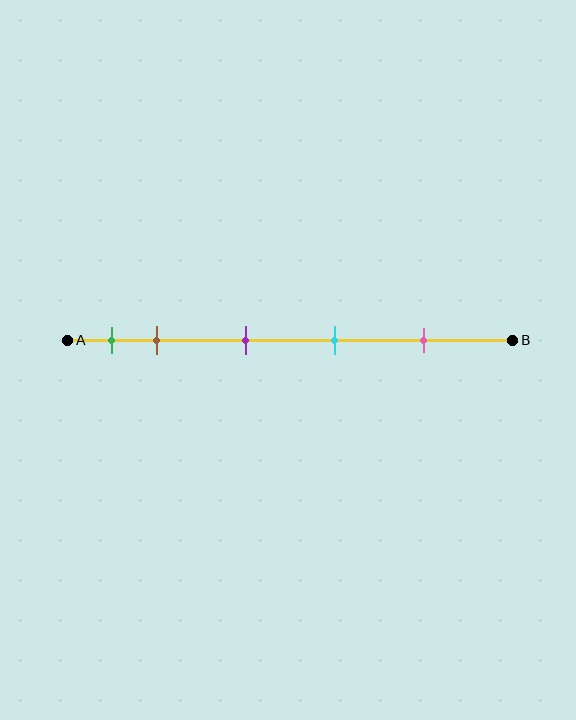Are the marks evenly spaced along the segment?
No, the marks are not evenly spaced.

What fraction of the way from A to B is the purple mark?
The purple mark is approximately 40% (0.4) of the way from A to B.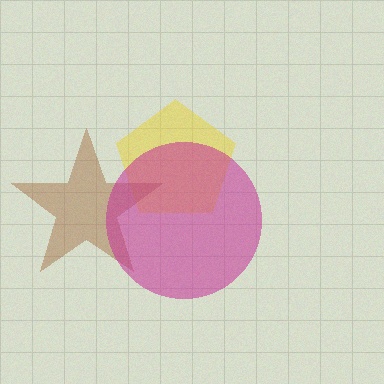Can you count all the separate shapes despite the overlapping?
Yes, there are 3 separate shapes.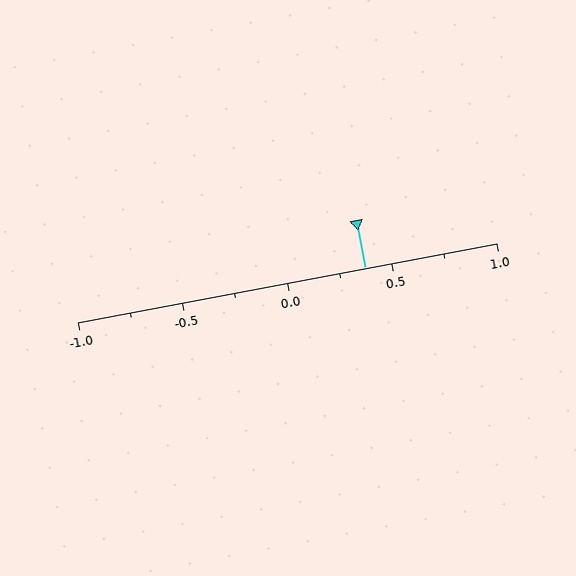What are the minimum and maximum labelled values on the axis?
The axis runs from -1.0 to 1.0.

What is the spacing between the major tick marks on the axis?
The major ticks are spaced 0.5 apart.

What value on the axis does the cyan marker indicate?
The marker indicates approximately 0.38.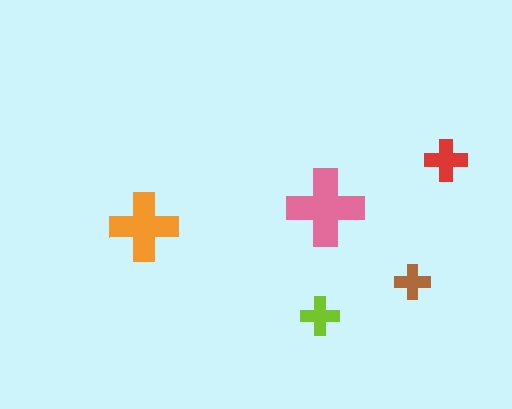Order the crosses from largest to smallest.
the pink one, the orange one, the red one, the lime one, the brown one.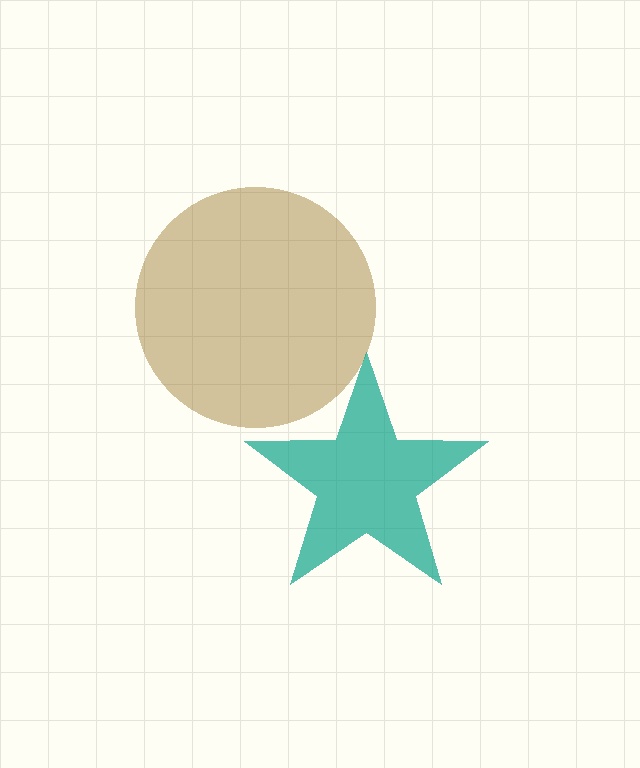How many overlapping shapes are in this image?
There are 2 overlapping shapes in the image.